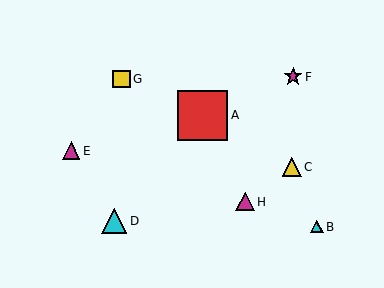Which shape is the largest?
The red square (labeled A) is the largest.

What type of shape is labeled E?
Shape E is a magenta triangle.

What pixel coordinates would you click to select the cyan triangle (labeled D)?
Click at (114, 221) to select the cyan triangle D.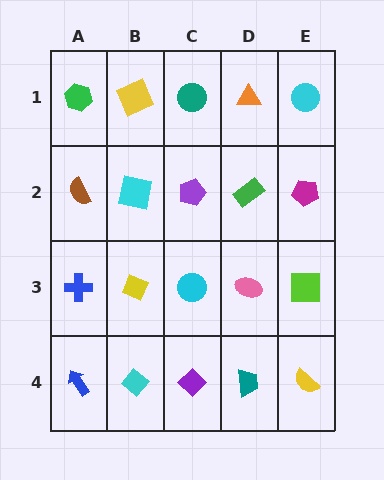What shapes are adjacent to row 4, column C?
A cyan circle (row 3, column C), a cyan diamond (row 4, column B), a teal trapezoid (row 4, column D).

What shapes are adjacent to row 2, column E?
A cyan circle (row 1, column E), a lime square (row 3, column E), a green rectangle (row 2, column D).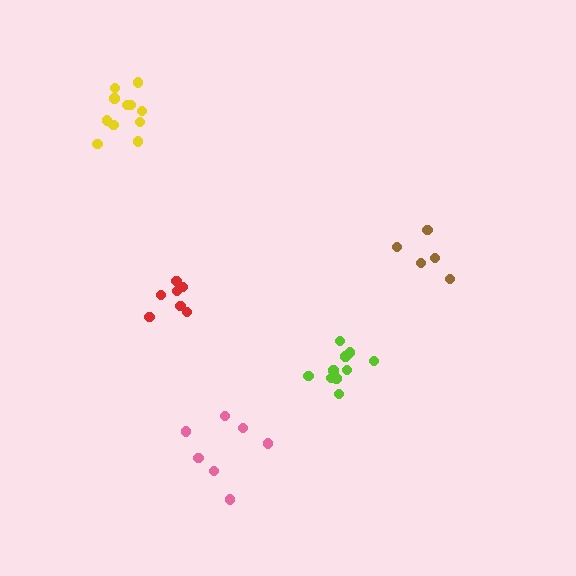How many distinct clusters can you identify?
There are 5 distinct clusters.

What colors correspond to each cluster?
The clusters are colored: red, brown, pink, lime, yellow.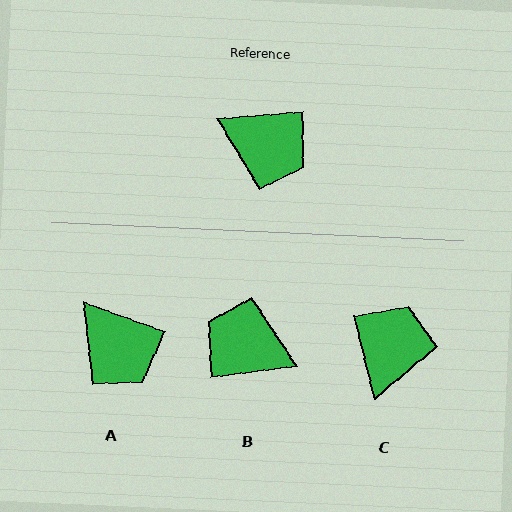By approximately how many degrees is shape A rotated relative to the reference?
Approximately 25 degrees clockwise.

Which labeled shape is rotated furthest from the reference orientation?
B, about 178 degrees away.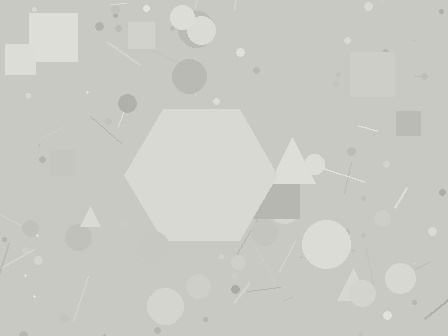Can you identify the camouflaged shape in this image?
The camouflaged shape is a hexagon.